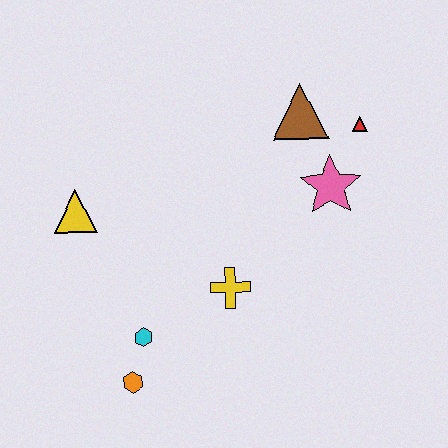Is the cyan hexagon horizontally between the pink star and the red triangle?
No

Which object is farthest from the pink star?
The orange hexagon is farthest from the pink star.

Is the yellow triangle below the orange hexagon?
No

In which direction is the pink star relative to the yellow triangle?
The pink star is to the right of the yellow triangle.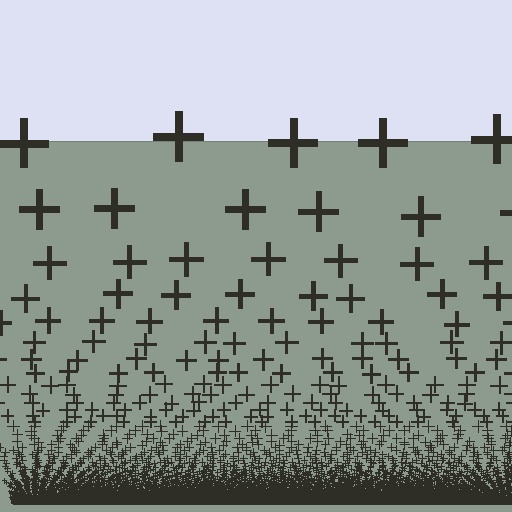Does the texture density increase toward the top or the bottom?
Density increases toward the bottom.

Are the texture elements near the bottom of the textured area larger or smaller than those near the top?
Smaller. The gradient is inverted — elements near the bottom are smaller and denser.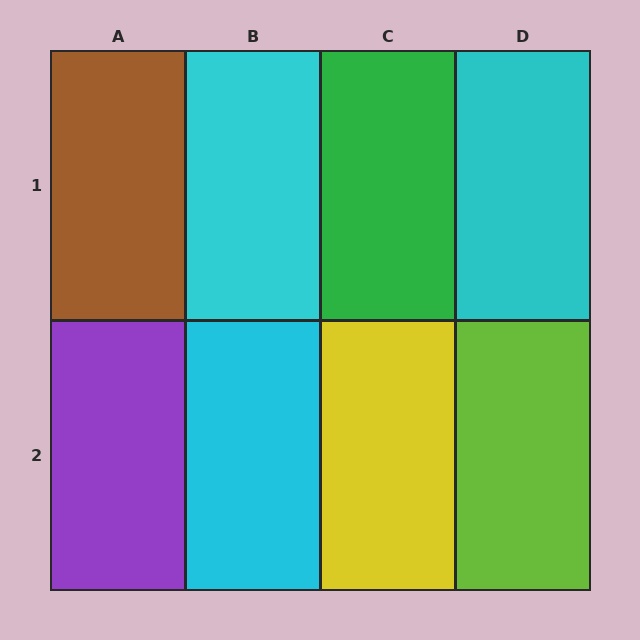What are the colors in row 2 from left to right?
Purple, cyan, yellow, lime.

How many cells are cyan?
3 cells are cyan.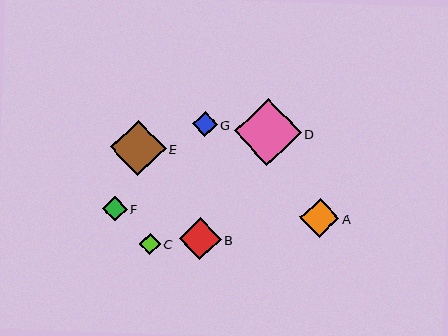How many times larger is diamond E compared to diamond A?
Diamond E is approximately 1.4 times the size of diamond A.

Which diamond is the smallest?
Diamond C is the smallest with a size of approximately 21 pixels.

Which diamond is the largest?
Diamond D is the largest with a size of approximately 67 pixels.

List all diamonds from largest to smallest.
From largest to smallest: D, E, B, A, F, G, C.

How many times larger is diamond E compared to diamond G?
Diamond E is approximately 2.3 times the size of diamond G.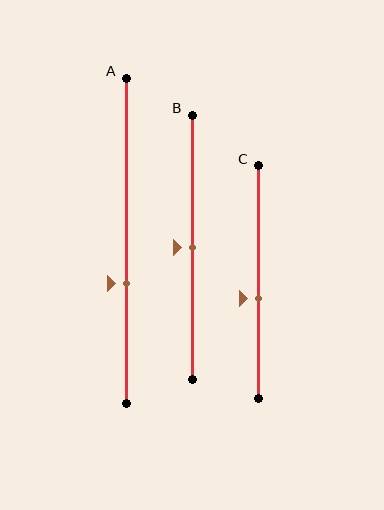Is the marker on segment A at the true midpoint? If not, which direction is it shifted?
No, the marker on segment A is shifted downward by about 13% of the segment length.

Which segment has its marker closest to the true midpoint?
Segment B has its marker closest to the true midpoint.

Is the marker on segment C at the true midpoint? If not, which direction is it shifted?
No, the marker on segment C is shifted downward by about 7% of the segment length.